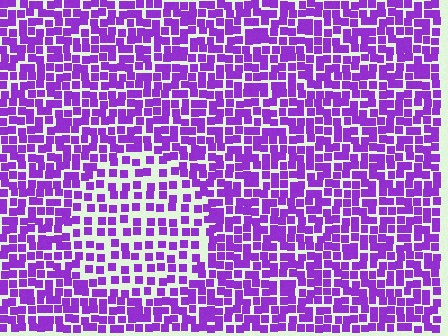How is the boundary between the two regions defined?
The boundary is defined by a change in element density (approximately 1.8x ratio). All elements are the same color, size, and shape.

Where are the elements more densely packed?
The elements are more densely packed outside the circle boundary.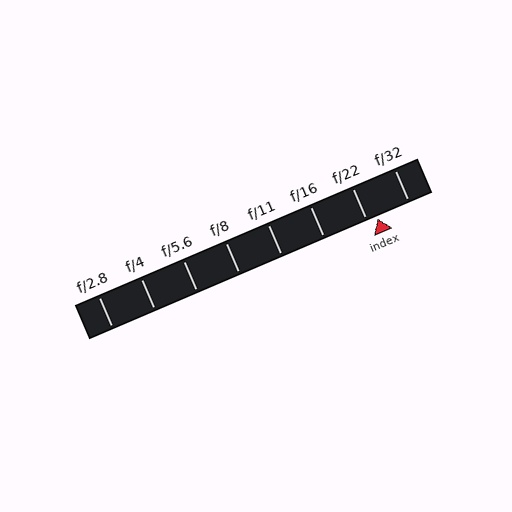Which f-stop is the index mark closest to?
The index mark is closest to f/22.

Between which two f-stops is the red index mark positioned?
The index mark is between f/22 and f/32.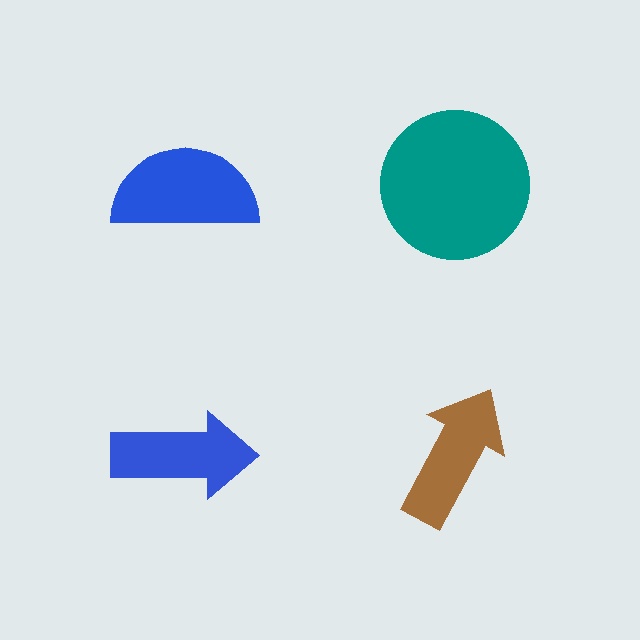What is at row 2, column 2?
A brown arrow.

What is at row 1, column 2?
A teal circle.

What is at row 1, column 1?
A blue semicircle.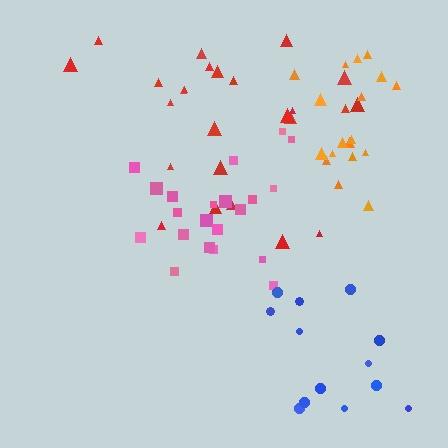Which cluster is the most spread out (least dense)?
Blue.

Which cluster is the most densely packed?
Pink.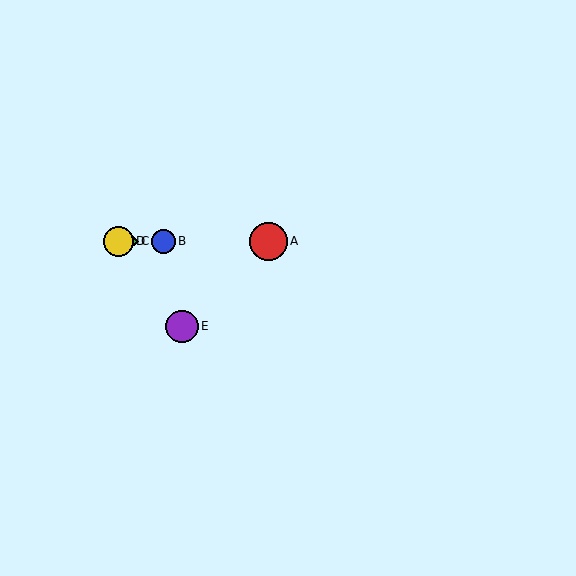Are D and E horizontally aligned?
No, D is at y≈241 and E is at y≈326.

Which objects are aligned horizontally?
Objects A, B, C, D are aligned horizontally.